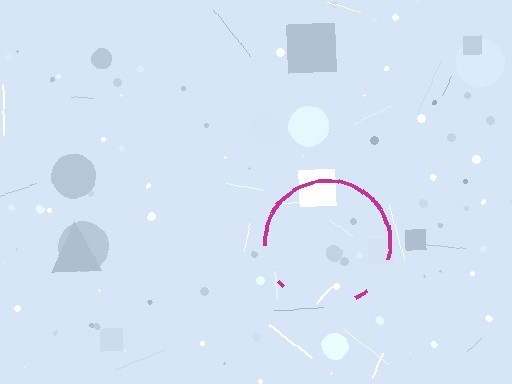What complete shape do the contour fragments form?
The contour fragments form a circle.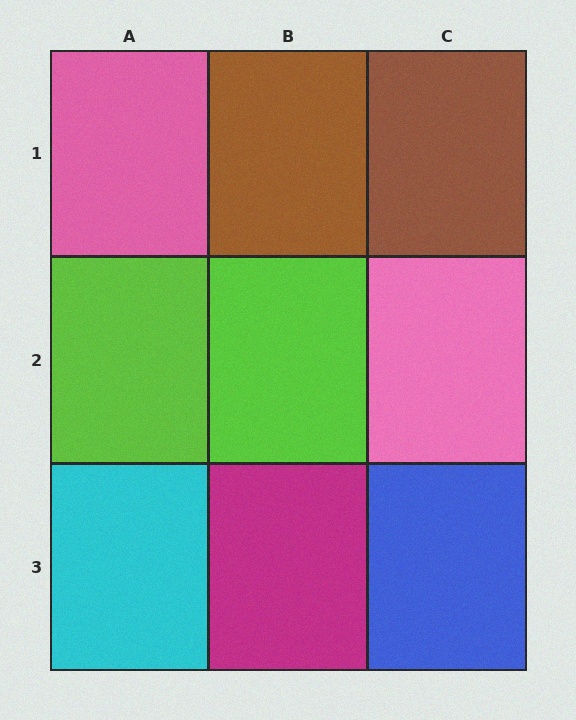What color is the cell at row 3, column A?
Cyan.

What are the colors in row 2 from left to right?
Lime, lime, pink.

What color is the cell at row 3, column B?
Magenta.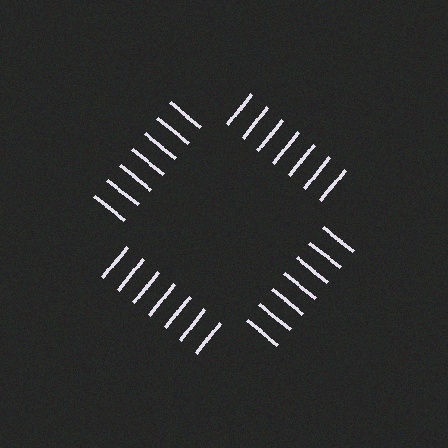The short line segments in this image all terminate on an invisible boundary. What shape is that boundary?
An illusory square — the line segments terminate on its edges but no continuous stroke is drawn.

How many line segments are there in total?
28 — 7 along each of the 4 edges.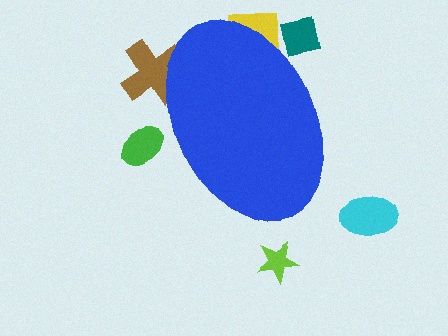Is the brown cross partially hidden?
Yes, the brown cross is partially hidden behind the blue ellipse.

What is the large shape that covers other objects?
A blue ellipse.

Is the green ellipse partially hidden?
Yes, the green ellipse is partially hidden behind the blue ellipse.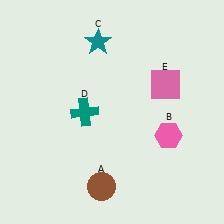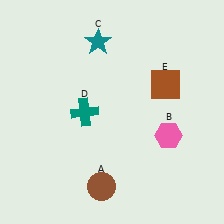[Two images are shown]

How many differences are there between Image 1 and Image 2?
There is 1 difference between the two images.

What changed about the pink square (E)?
In Image 1, E is pink. In Image 2, it changed to brown.